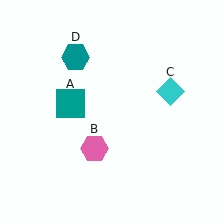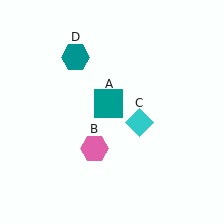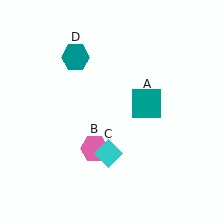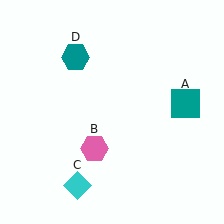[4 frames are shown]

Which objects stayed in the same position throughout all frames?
Pink hexagon (object B) and teal hexagon (object D) remained stationary.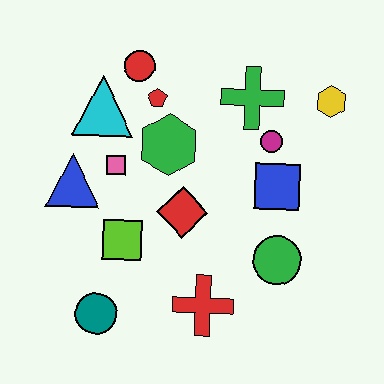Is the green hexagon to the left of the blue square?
Yes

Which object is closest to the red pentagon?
The red circle is closest to the red pentagon.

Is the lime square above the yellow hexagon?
No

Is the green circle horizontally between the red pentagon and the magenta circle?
No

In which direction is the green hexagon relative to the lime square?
The green hexagon is above the lime square.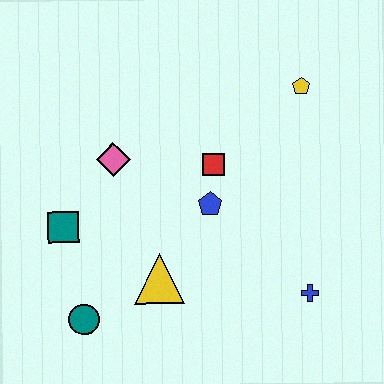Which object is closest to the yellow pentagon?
The red square is closest to the yellow pentagon.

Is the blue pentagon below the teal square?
No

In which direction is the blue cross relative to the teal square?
The blue cross is to the right of the teal square.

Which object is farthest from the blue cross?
The teal square is farthest from the blue cross.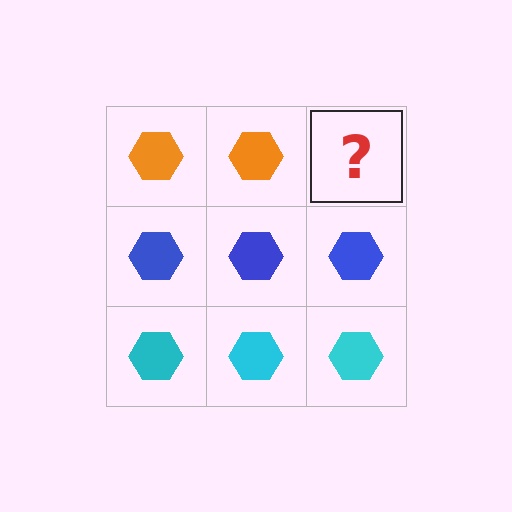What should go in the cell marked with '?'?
The missing cell should contain an orange hexagon.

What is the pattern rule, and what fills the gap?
The rule is that each row has a consistent color. The gap should be filled with an orange hexagon.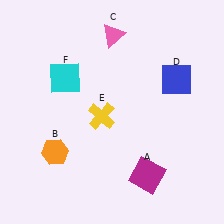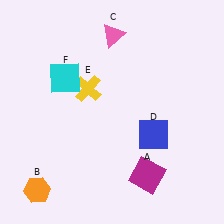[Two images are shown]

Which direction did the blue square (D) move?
The blue square (D) moved down.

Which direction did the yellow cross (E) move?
The yellow cross (E) moved up.